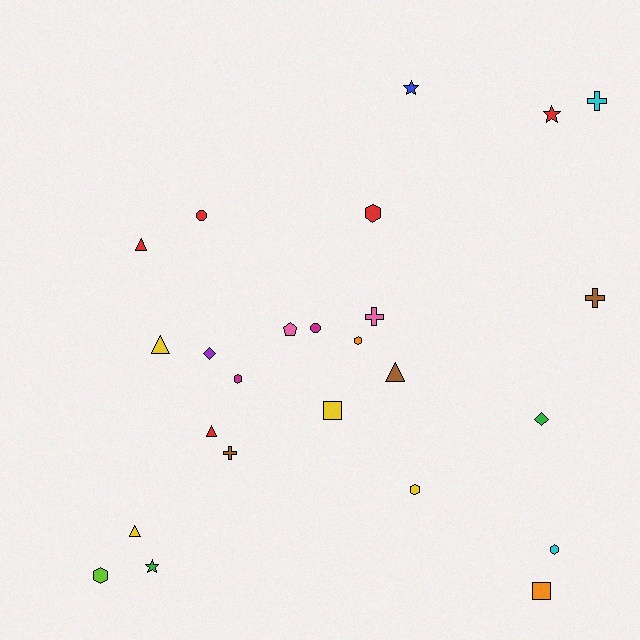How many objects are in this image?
There are 25 objects.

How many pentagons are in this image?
There is 1 pentagon.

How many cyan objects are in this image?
There are 2 cyan objects.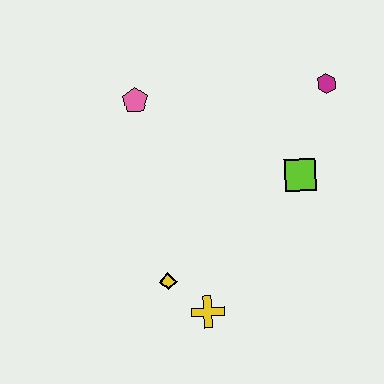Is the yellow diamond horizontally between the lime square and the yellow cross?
No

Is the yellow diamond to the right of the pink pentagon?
Yes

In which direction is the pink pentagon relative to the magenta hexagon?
The pink pentagon is to the left of the magenta hexagon.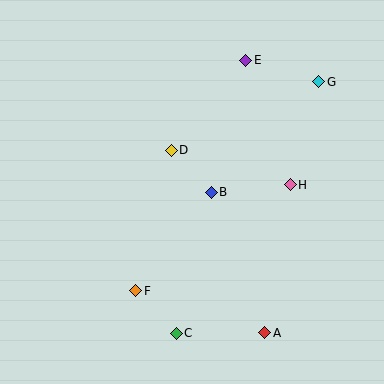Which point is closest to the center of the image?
Point B at (211, 192) is closest to the center.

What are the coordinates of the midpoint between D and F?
The midpoint between D and F is at (154, 220).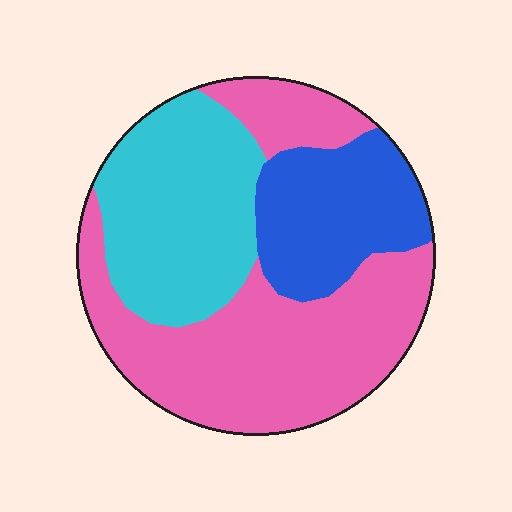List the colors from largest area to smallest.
From largest to smallest: pink, cyan, blue.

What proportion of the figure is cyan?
Cyan covers about 30% of the figure.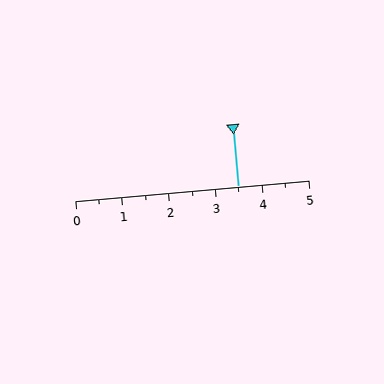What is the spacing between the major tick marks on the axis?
The major ticks are spaced 1 apart.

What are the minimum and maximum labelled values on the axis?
The axis runs from 0 to 5.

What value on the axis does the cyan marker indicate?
The marker indicates approximately 3.5.